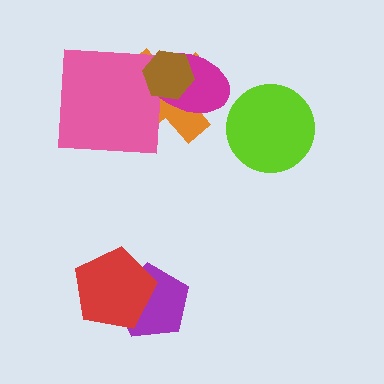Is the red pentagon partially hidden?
No, no other shape covers it.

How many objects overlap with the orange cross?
3 objects overlap with the orange cross.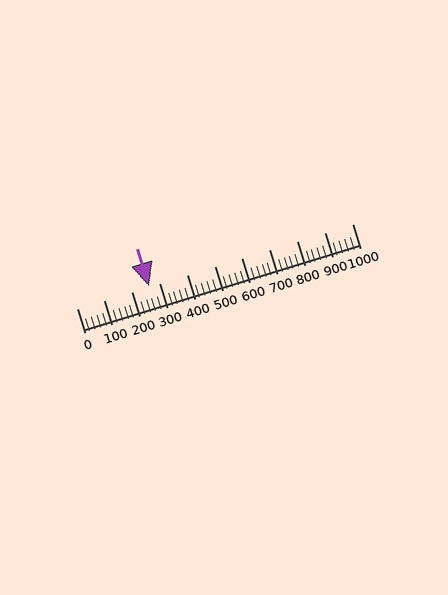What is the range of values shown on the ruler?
The ruler shows values from 0 to 1000.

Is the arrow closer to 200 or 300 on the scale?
The arrow is closer to 300.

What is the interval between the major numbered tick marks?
The major tick marks are spaced 100 units apart.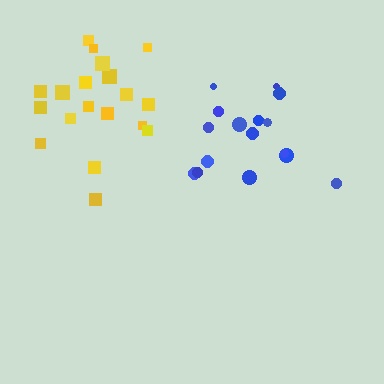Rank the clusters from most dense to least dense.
blue, yellow.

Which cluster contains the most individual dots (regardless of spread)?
Yellow (19).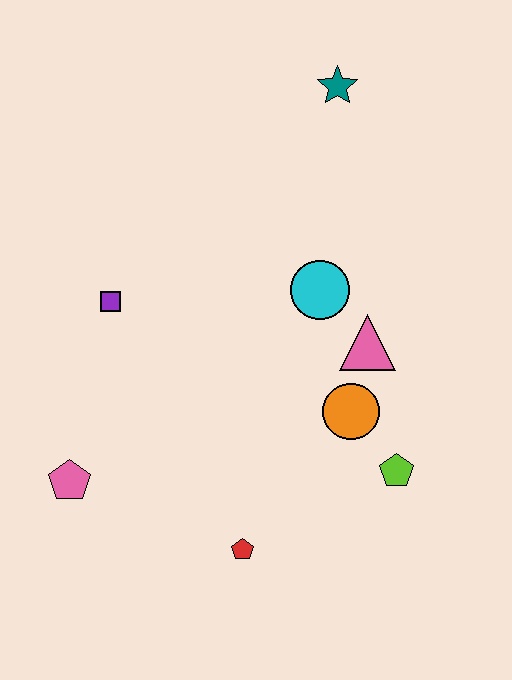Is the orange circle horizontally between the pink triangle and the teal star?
Yes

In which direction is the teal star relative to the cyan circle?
The teal star is above the cyan circle.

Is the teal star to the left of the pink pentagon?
No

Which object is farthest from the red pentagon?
The teal star is farthest from the red pentagon.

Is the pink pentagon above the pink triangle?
No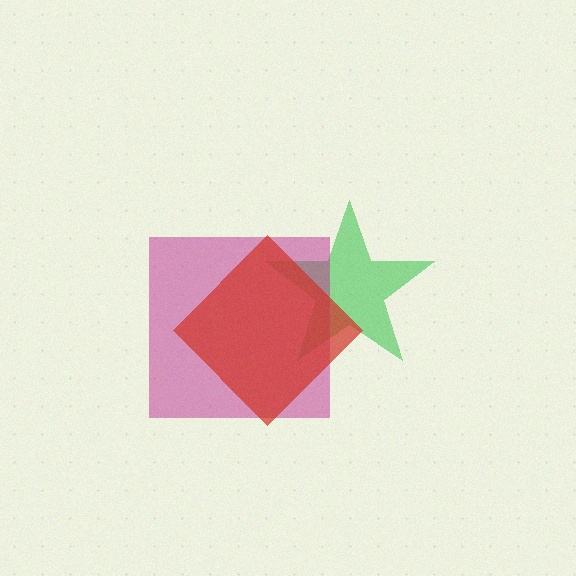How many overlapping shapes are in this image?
There are 3 overlapping shapes in the image.